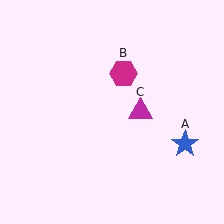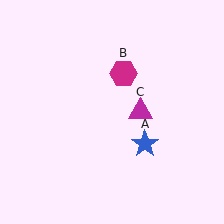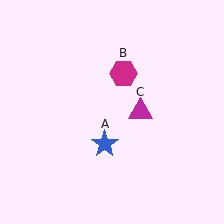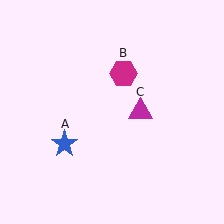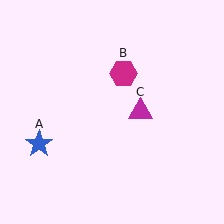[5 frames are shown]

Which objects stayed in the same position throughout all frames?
Magenta hexagon (object B) and magenta triangle (object C) remained stationary.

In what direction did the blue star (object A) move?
The blue star (object A) moved left.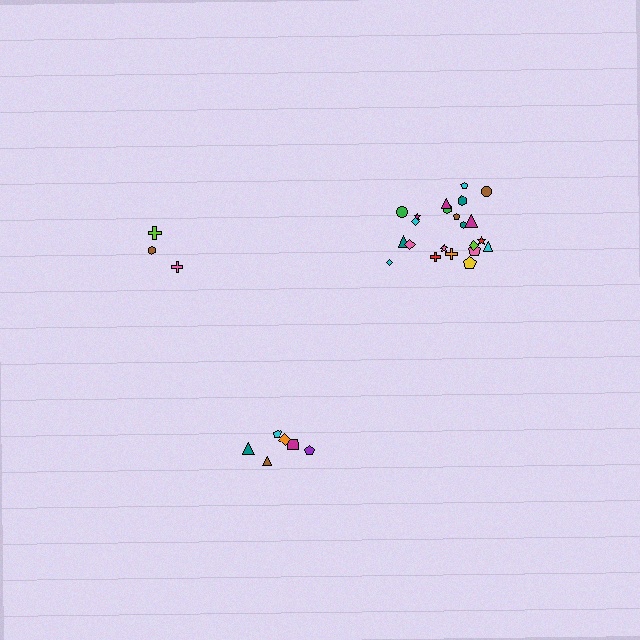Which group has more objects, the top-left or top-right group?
The top-right group.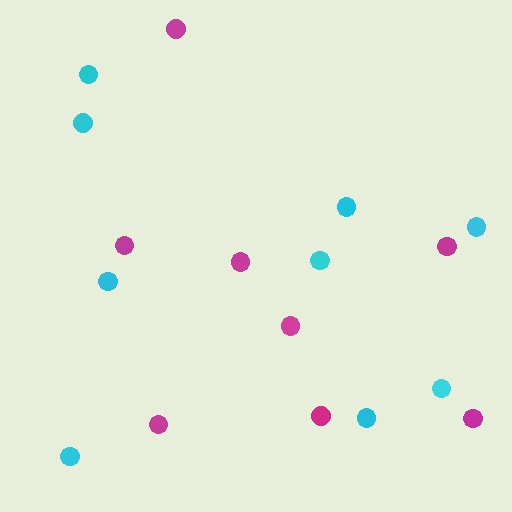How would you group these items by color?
There are 2 groups: one group of cyan circles (9) and one group of magenta circles (8).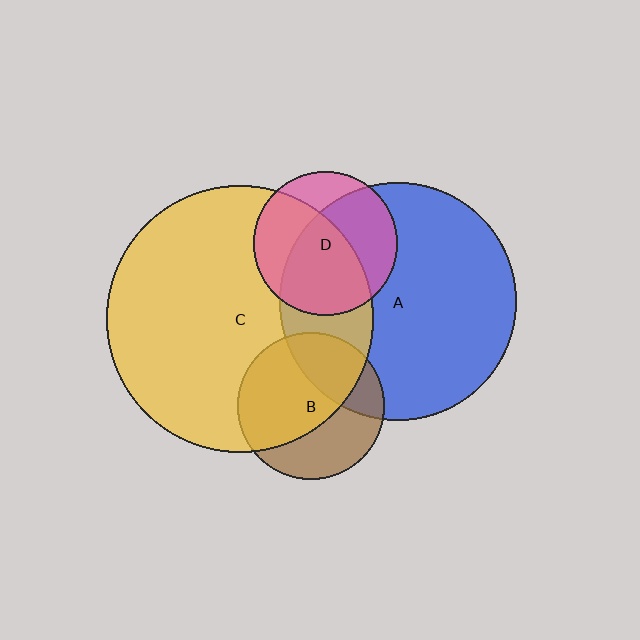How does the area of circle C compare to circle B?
Approximately 3.3 times.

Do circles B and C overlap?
Yes.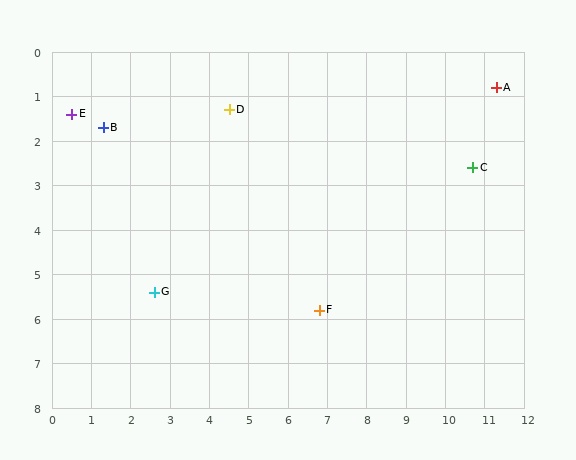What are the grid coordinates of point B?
Point B is at approximately (1.3, 1.7).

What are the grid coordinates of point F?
Point F is at approximately (6.8, 5.8).